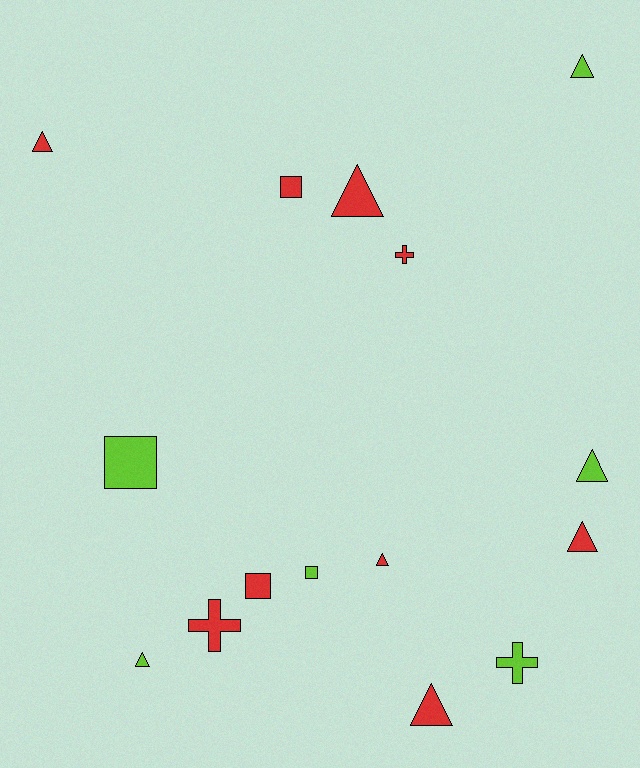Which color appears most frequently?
Red, with 9 objects.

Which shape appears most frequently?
Triangle, with 8 objects.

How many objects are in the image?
There are 15 objects.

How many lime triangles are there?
There are 3 lime triangles.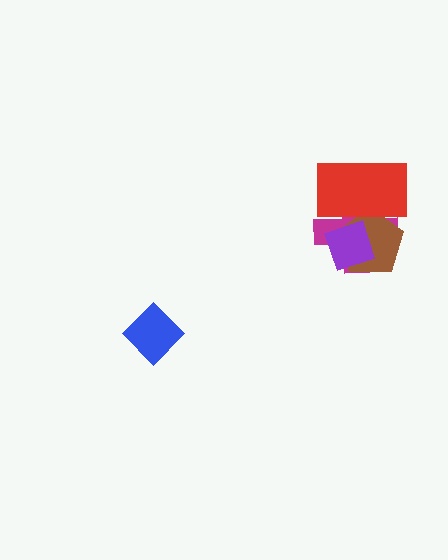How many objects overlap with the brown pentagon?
3 objects overlap with the brown pentagon.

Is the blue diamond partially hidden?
No, no other shape covers it.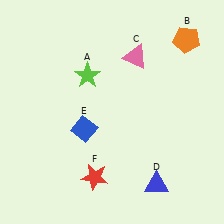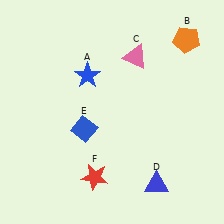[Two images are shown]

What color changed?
The star (A) changed from lime in Image 1 to blue in Image 2.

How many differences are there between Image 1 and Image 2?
There is 1 difference between the two images.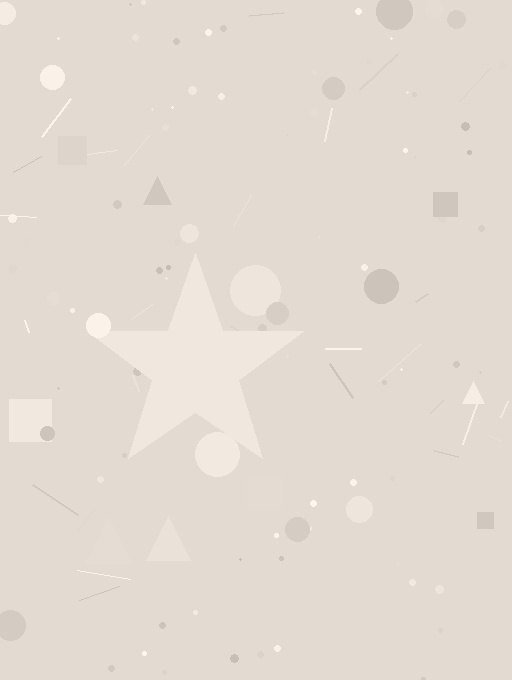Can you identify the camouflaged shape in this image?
The camouflaged shape is a star.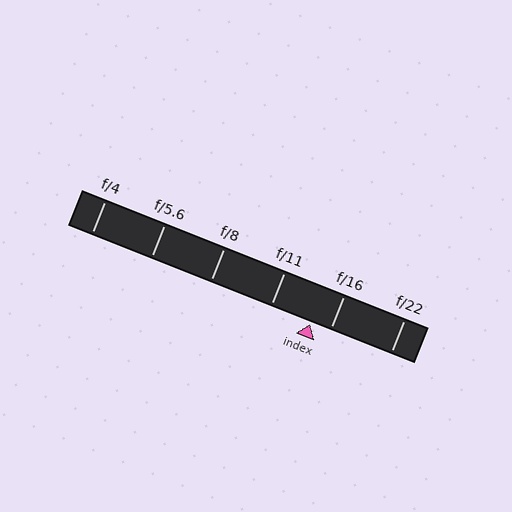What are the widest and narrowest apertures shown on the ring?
The widest aperture shown is f/4 and the narrowest is f/22.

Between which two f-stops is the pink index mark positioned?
The index mark is between f/11 and f/16.